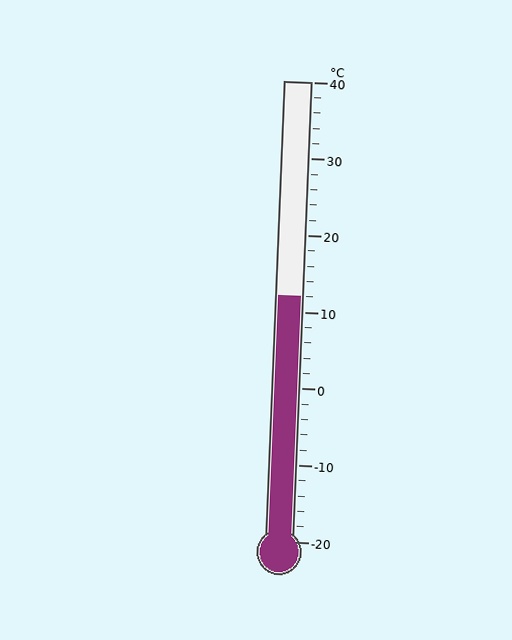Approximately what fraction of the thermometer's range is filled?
The thermometer is filled to approximately 55% of its range.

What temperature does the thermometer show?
The thermometer shows approximately 12°C.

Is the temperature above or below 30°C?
The temperature is below 30°C.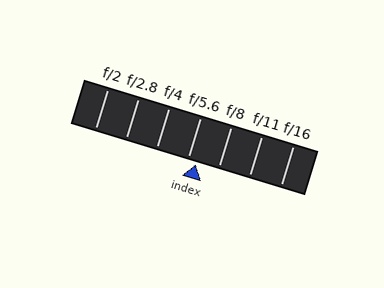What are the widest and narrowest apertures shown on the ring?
The widest aperture shown is f/2 and the narrowest is f/16.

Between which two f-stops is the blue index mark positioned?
The index mark is between f/5.6 and f/8.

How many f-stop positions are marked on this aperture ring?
There are 7 f-stop positions marked.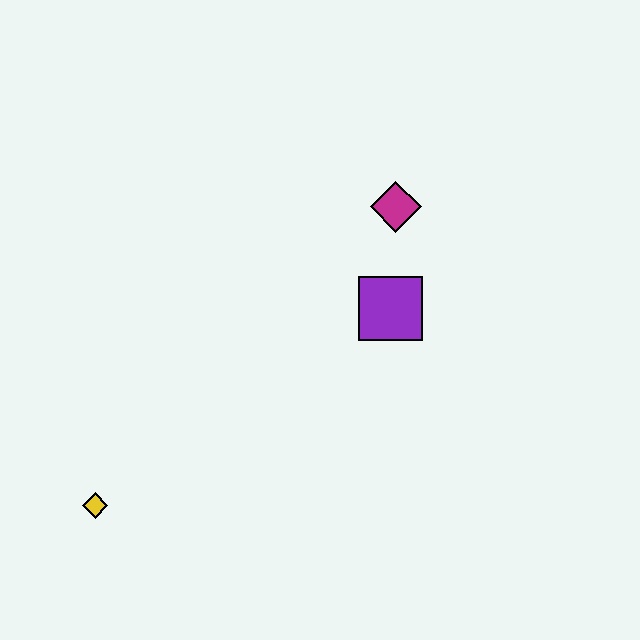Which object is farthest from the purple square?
The yellow diamond is farthest from the purple square.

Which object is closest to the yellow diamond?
The purple square is closest to the yellow diamond.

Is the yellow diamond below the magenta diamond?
Yes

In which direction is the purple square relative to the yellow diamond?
The purple square is to the right of the yellow diamond.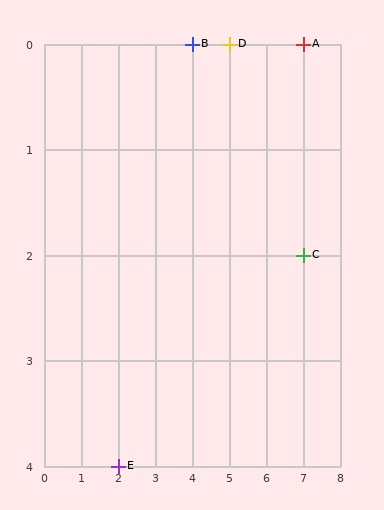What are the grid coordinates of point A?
Point A is at grid coordinates (7, 0).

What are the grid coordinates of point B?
Point B is at grid coordinates (4, 0).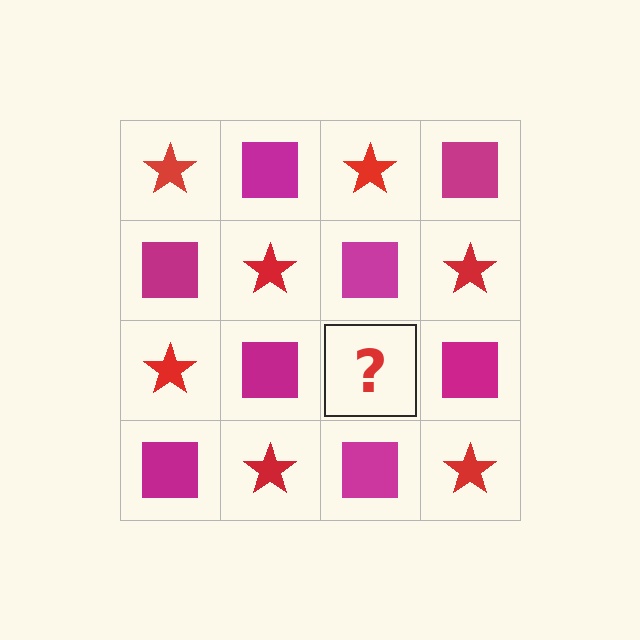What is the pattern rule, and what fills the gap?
The rule is that it alternates red star and magenta square in a checkerboard pattern. The gap should be filled with a red star.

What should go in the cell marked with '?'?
The missing cell should contain a red star.